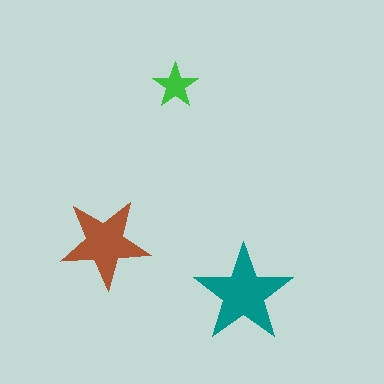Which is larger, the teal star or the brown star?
The teal one.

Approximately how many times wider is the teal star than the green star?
About 2 times wider.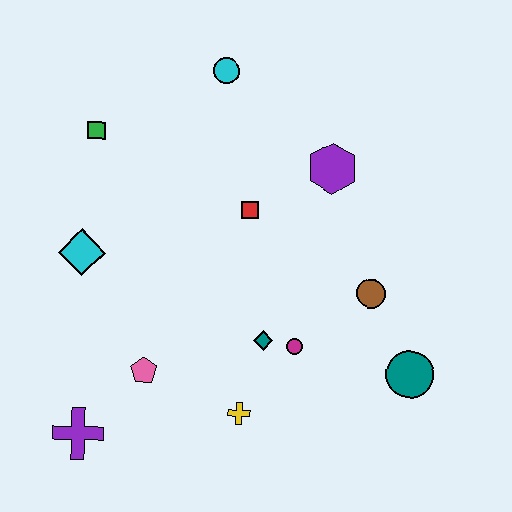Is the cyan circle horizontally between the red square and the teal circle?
No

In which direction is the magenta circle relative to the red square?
The magenta circle is below the red square.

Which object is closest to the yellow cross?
The teal diamond is closest to the yellow cross.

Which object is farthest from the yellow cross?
The cyan circle is farthest from the yellow cross.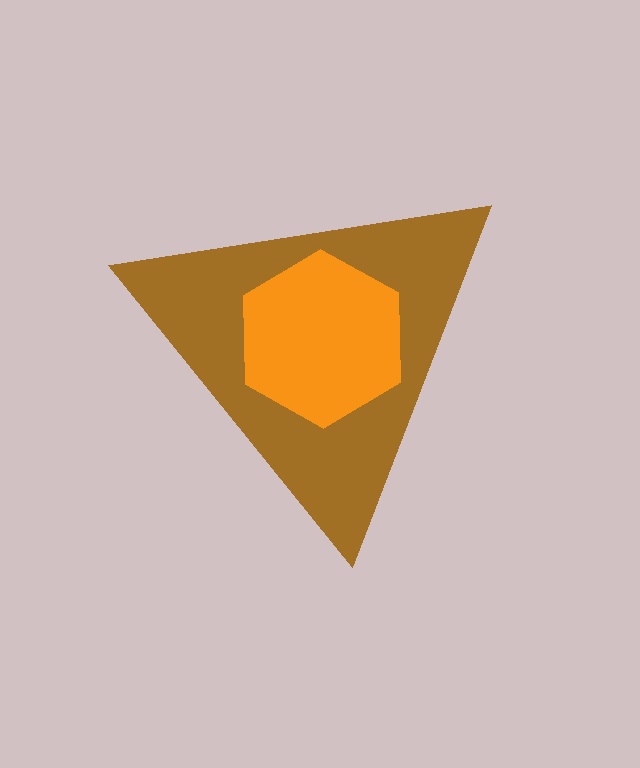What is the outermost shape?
The brown triangle.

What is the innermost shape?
The orange hexagon.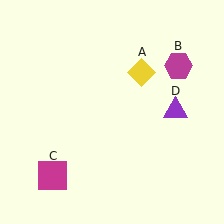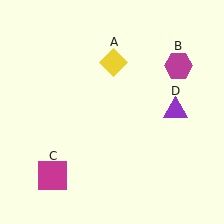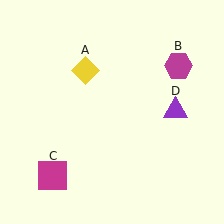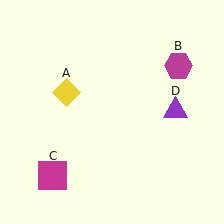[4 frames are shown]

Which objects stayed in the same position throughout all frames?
Magenta hexagon (object B) and magenta square (object C) and purple triangle (object D) remained stationary.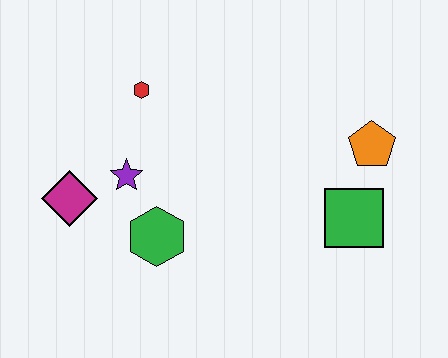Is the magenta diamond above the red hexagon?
No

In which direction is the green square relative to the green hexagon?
The green square is to the right of the green hexagon.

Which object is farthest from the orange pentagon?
The magenta diamond is farthest from the orange pentagon.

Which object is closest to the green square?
The orange pentagon is closest to the green square.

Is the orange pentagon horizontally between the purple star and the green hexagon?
No